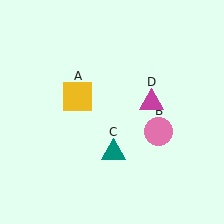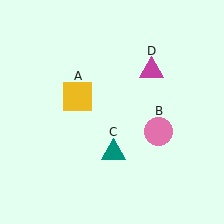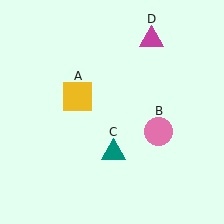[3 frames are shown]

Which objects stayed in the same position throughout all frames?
Yellow square (object A) and pink circle (object B) and teal triangle (object C) remained stationary.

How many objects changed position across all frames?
1 object changed position: magenta triangle (object D).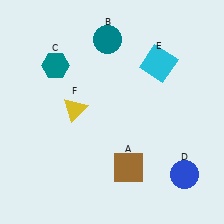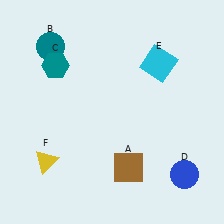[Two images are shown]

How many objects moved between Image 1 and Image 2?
2 objects moved between the two images.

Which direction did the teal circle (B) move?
The teal circle (B) moved left.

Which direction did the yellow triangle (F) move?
The yellow triangle (F) moved down.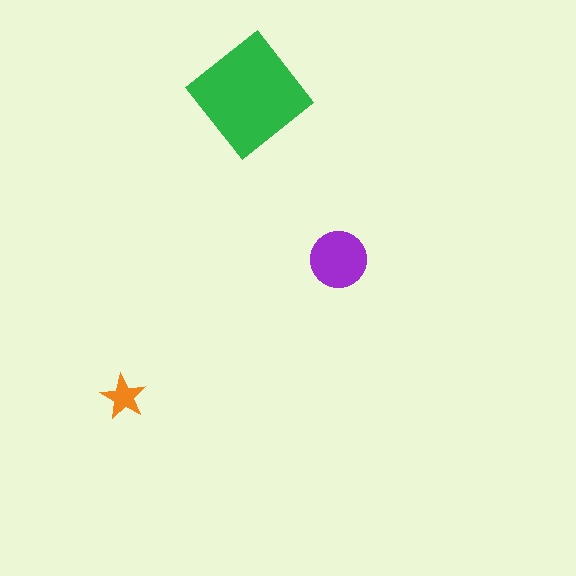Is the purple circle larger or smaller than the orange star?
Larger.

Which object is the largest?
The green diamond.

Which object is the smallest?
The orange star.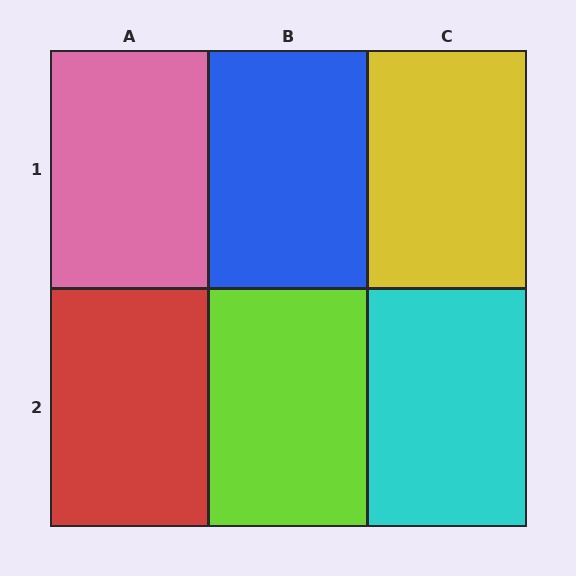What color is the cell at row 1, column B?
Blue.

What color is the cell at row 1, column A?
Pink.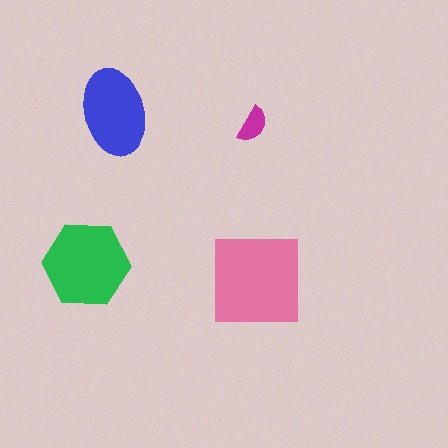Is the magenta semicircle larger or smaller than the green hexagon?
Smaller.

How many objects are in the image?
There are 4 objects in the image.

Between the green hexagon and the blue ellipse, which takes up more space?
The green hexagon.